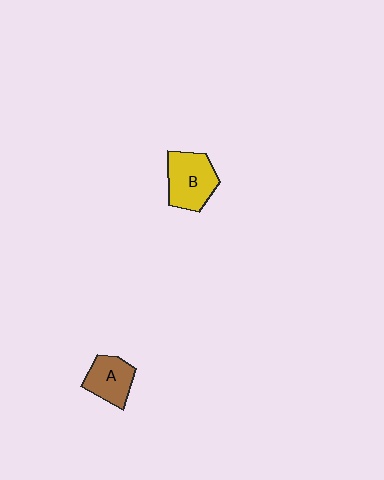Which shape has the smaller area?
Shape A (brown).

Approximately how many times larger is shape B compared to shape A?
Approximately 1.3 times.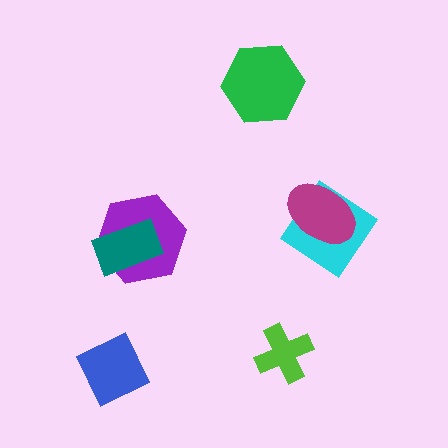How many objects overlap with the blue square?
0 objects overlap with the blue square.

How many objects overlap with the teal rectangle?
1 object overlaps with the teal rectangle.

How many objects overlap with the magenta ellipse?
1 object overlaps with the magenta ellipse.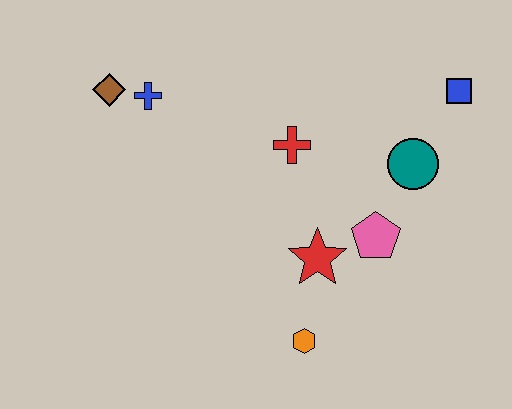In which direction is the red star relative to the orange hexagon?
The red star is above the orange hexagon.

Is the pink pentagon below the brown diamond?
Yes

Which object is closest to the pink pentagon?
The red star is closest to the pink pentagon.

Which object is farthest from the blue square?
The brown diamond is farthest from the blue square.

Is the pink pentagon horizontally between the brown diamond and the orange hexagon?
No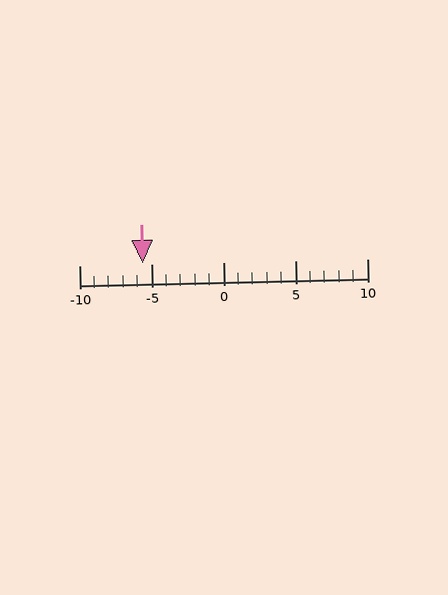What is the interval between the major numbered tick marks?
The major tick marks are spaced 5 units apart.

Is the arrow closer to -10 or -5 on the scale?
The arrow is closer to -5.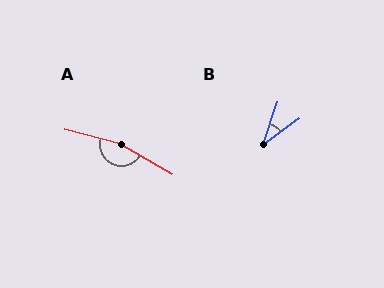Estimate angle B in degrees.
Approximately 35 degrees.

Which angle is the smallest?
B, at approximately 35 degrees.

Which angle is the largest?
A, at approximately 163 degrees.